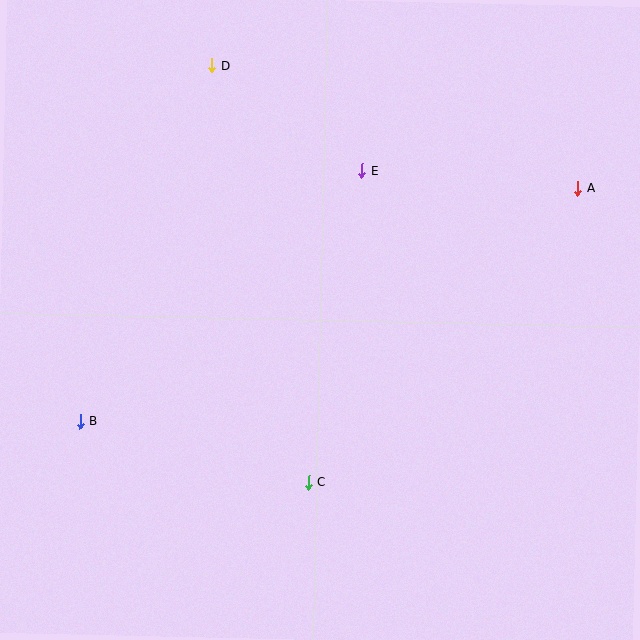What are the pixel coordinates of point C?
Point C is at (309, 482).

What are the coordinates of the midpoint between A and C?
The midpoint between A and C is at (443, 335).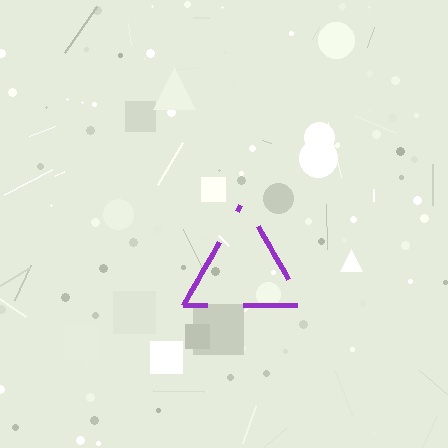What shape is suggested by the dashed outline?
The dashed outline suggests a triangle.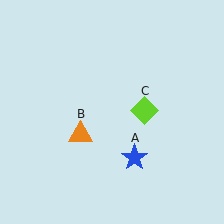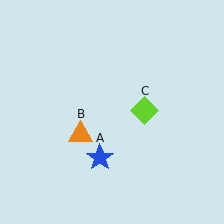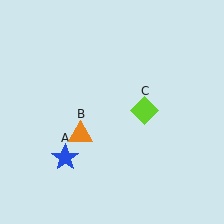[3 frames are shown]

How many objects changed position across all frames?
1 object changed position: blue star (object A).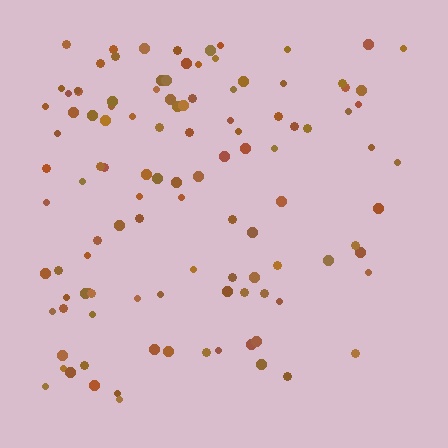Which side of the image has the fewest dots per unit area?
The right.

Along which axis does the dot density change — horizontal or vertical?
Horizontal.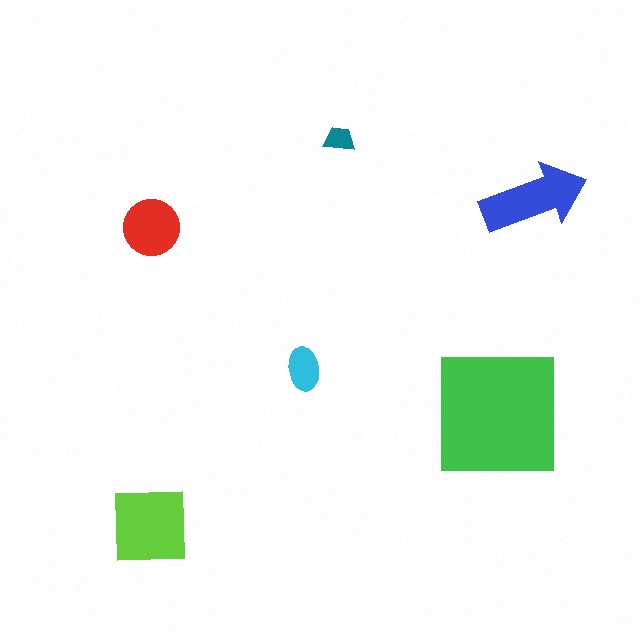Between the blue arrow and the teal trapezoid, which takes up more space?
The blue arrow.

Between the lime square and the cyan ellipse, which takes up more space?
The lime square.